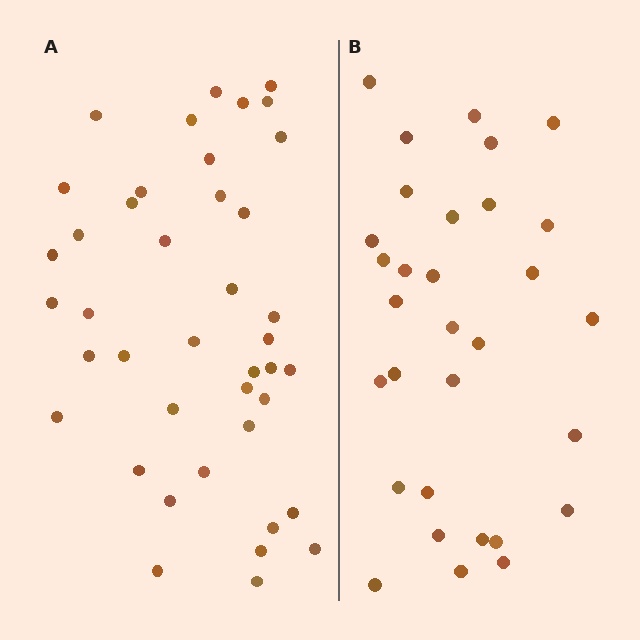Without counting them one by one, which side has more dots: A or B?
Region A (the left region) has more dots.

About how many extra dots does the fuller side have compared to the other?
Region A has roughly 10 or so more dots than region B.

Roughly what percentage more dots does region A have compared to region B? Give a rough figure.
About 30% more.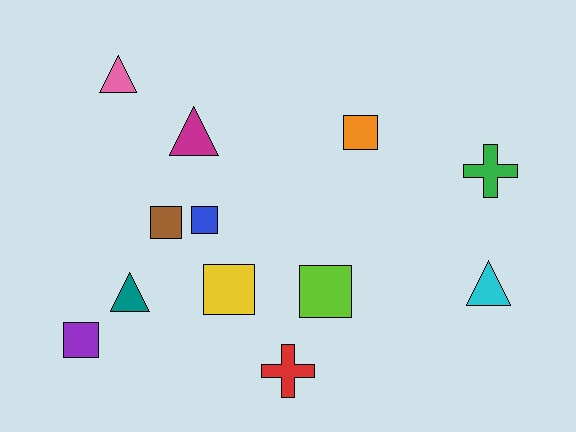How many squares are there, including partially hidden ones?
There are 6 squares.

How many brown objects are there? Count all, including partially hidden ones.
There is 1 brown object.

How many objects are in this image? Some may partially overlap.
There are 12 objects.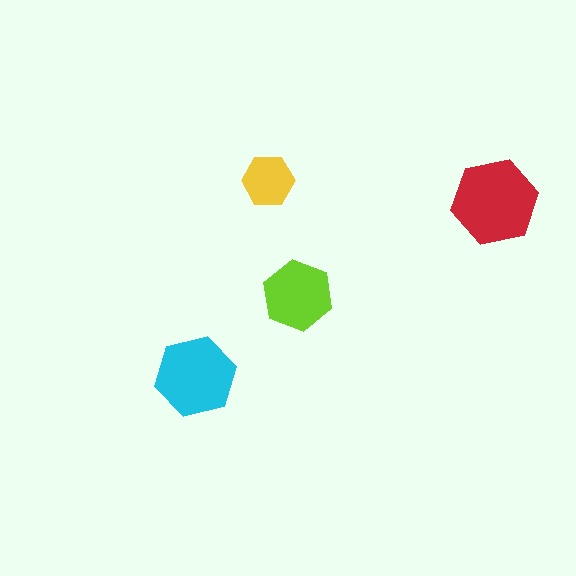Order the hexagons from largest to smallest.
the red one, the cyan one, the lime one, the yellow one.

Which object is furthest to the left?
The cyan hexagon is leftmost.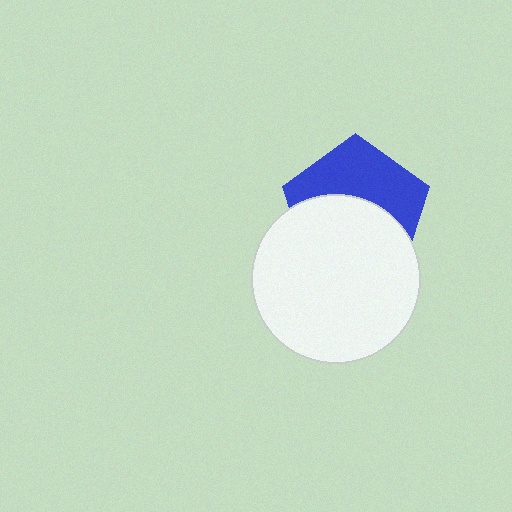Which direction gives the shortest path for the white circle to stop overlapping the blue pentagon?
Moving down gives the shortest separation.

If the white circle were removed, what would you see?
You would see the complete blue pentagon.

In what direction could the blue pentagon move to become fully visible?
The blue pentagon could move up. That would shift it out from behind the white circle entirely.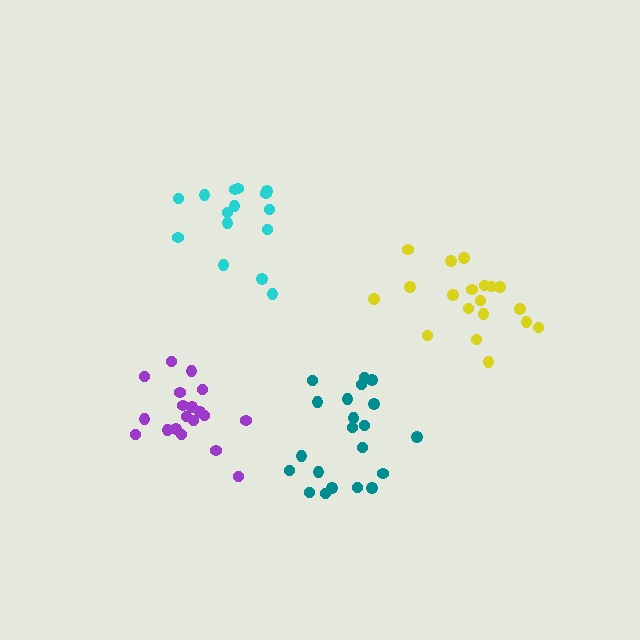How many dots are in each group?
Group 1: 21 dots, Group 2: 15 dots, Group 3: 19 dots, Group 4: 19 dots (74 total).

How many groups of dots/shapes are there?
There are 4 groups.